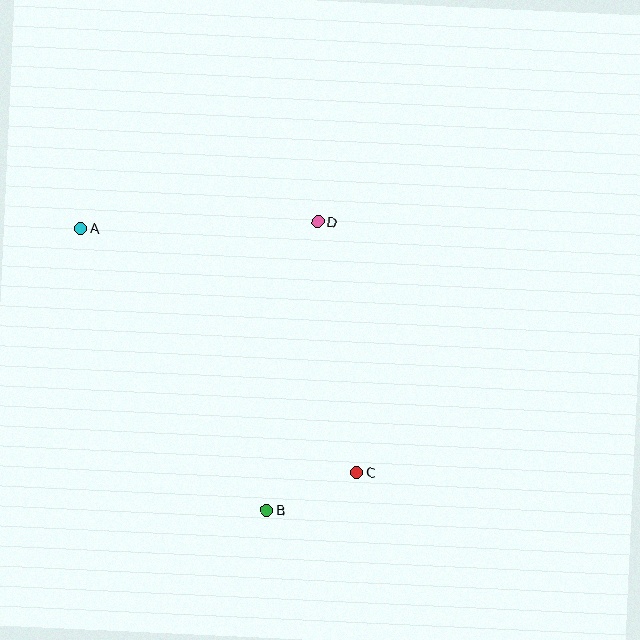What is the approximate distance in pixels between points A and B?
The distance between A and B is approximately 338 pixels.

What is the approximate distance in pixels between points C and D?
The distance between C and D is approximately 254 pixels.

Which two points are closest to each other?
Points B and C are closest to each other.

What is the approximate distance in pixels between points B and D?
The distance between B and D is approximately 293 pixels.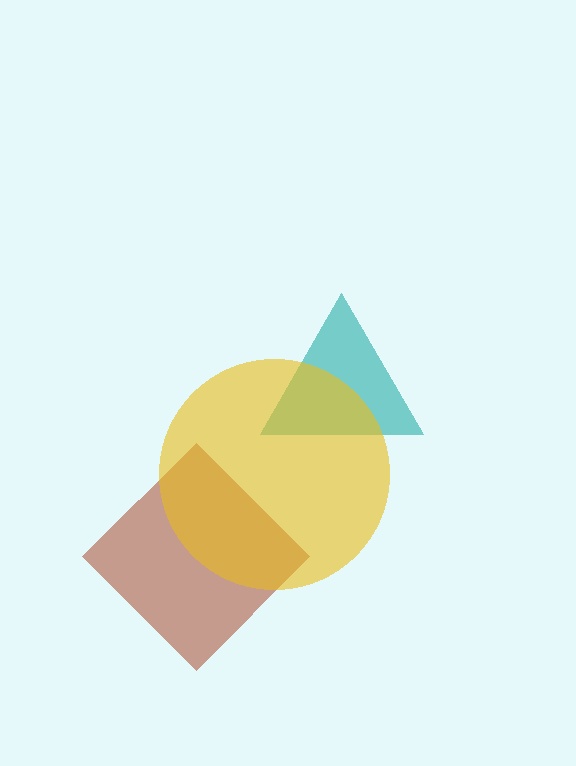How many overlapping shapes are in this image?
There are 3 overlapping shapes in the image.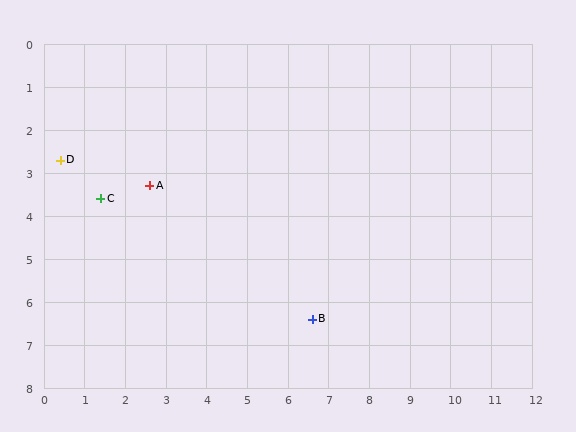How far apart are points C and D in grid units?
Points C and D are about 1.3 grid units apart.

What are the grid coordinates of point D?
Point D is at approximately (0.4, 2.7).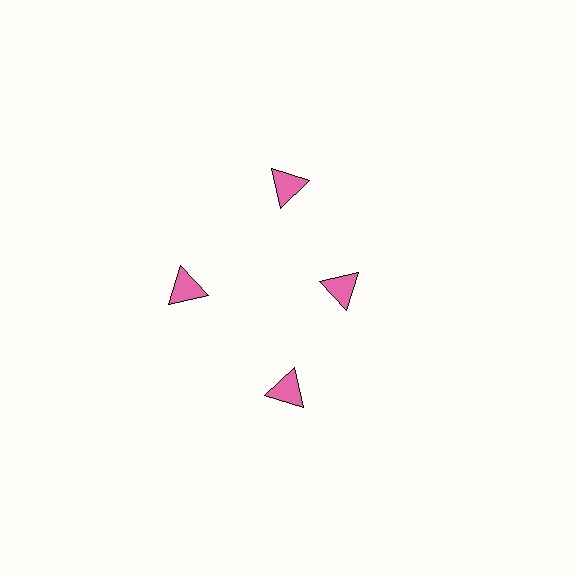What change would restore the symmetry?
The symmetry would be restored by moving it outward, back onto the ring so that all 4 triangles sit at equal angles and equal distance from the center.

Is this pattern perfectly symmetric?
No. The 4 pink triangles are arranged in a ring, but one element near the 3 o'clock position is pulled inward toward the center, breaking the 4-fold rotational symmetry.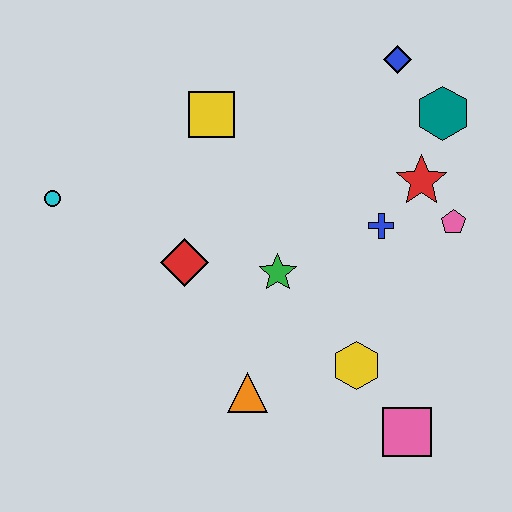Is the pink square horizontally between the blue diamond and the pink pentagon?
Yes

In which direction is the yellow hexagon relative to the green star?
The yellow hexagon is below the green star.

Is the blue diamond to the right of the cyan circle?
Yes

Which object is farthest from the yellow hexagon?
The cyan circle is farthest from the yellow hexagon.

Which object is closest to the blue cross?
The red star is closest to the blue cross.